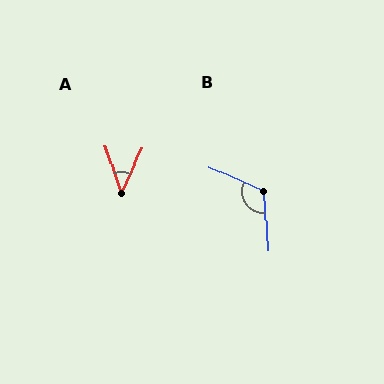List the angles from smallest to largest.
A (43°), B (118°).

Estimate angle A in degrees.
Approximately 43 degrees.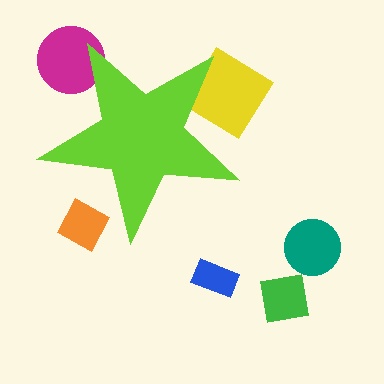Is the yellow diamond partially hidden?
Yes, the yellow diamond is partially hidden behind the lime star.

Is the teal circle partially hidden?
No, the teal circle is fully visible.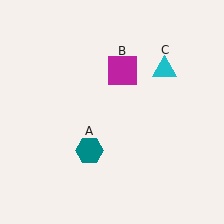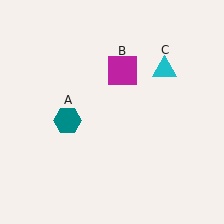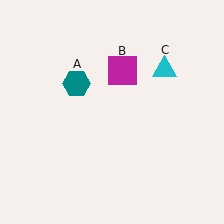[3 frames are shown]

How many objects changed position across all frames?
1 object changed position: teal hexagon (object A).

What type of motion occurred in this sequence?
The teal hexagon (object A) rotated clockwise around the center of the scene.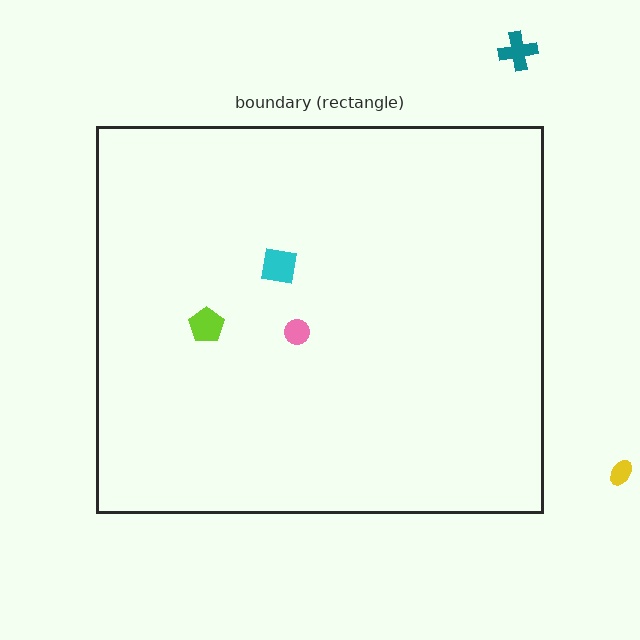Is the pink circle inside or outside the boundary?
Inside.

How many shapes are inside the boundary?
3 inside, 2 outside.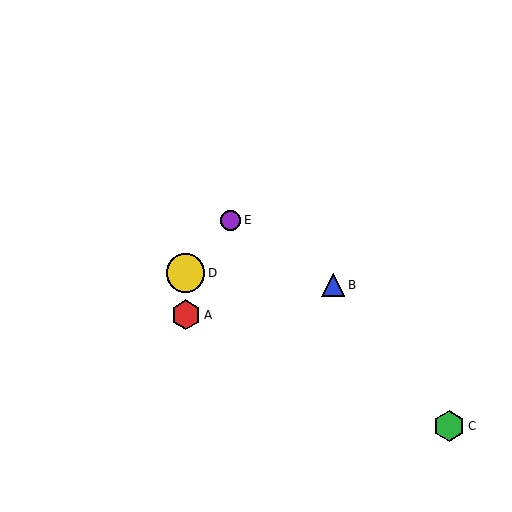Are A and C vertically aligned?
No, A is at x≈186 and C is at x≈449.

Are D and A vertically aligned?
Yes, both are at x≈186.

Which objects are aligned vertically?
Objects A, D are aligned vertically.